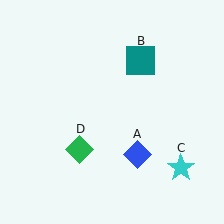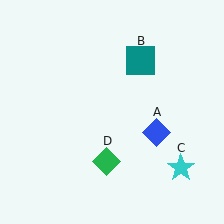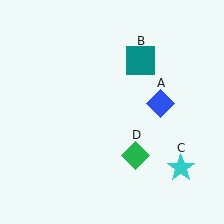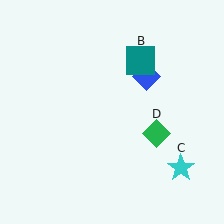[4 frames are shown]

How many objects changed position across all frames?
2 objects changed position: blue diamond (object A), green diamond (object D).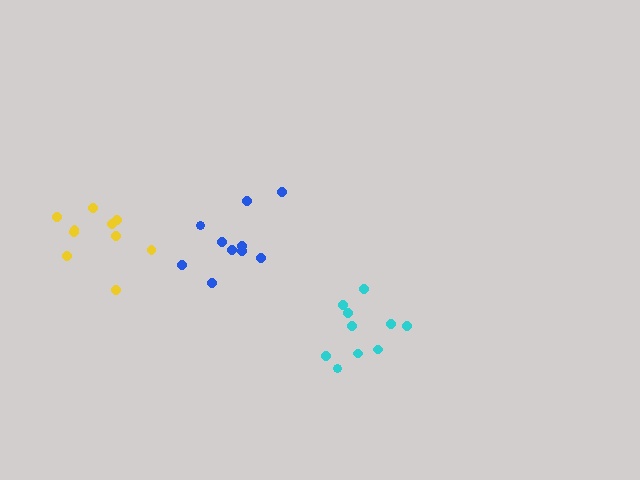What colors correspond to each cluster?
The clusters are colored: blue, cyan, yellow.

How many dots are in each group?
Group 1: 10 dots, Group 2: 10 dots, Group 3: 10 dots (30 total).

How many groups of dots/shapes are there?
There are 3 groups.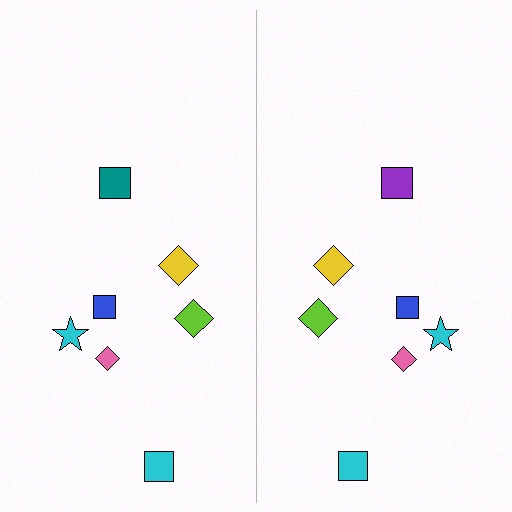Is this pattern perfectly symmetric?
No, the pattern is not perfectly symmetric. The purple square on the right side breaks the symmetry — its mirror counterpart is teal.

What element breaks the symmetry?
The purple square on the right side breaks the symmetry — its mirror counterpart is teal.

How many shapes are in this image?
There are 14 shapes in this image.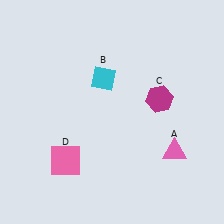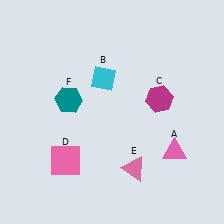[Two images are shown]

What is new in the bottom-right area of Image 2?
A pink triangle (E) was added in the bottom-right area of Image 2.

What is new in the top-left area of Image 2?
A teal hexagon (F) was added in the top-left area of Image 2.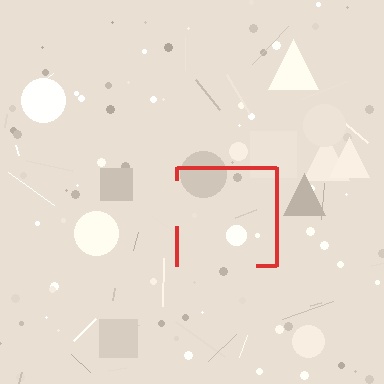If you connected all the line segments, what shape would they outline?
They would outline a square.